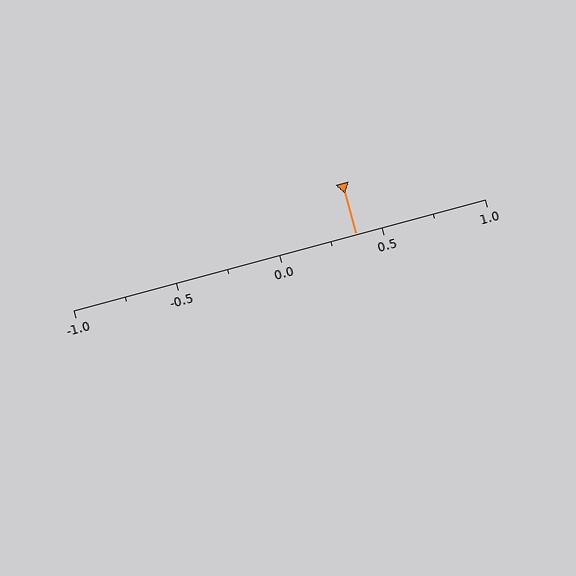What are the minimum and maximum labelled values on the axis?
The axis runs from -1.0 to 1.0.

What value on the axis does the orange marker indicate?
The marker indicates approximately 0.38.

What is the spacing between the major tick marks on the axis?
The major ticks are spaced 0.5 apart.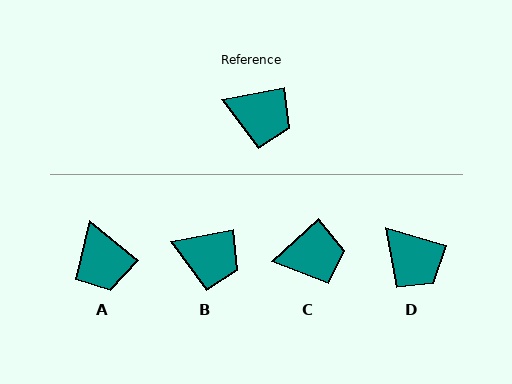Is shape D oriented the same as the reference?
No, it is off by about 26 degrees.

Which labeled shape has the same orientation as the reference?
B.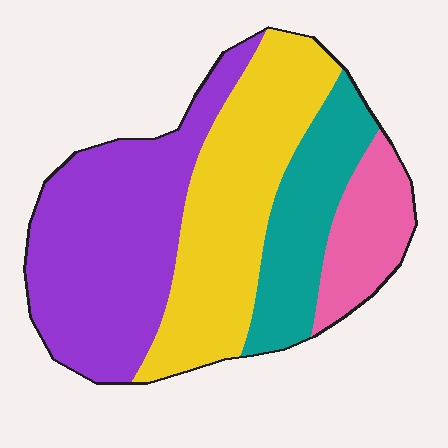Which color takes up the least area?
Pink, at roughly 10%.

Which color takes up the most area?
Purple, at roughly 35%.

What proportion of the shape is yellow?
Yellow takes up about one third (1/3) of the shape.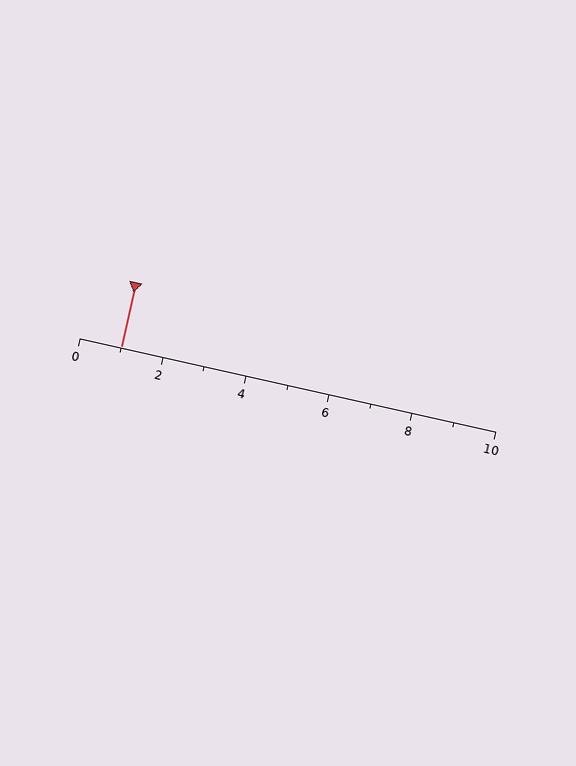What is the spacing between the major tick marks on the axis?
The major ticks are spaced 2 apart.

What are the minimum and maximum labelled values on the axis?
The axis runs from 0 to 10.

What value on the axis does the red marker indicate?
The marker indicates approximately 1.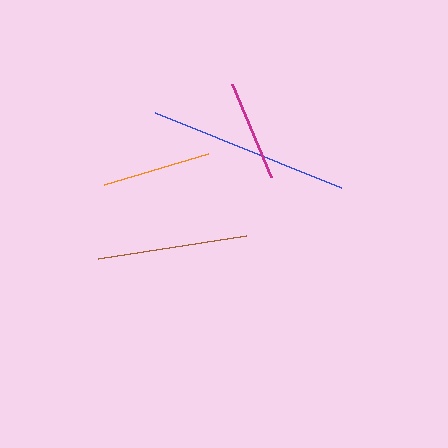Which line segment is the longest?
The blue line is the longest at approximately 200 pixels.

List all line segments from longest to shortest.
From longest to shortest: blue, brown, orange, magenta.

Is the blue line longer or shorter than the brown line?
The blue line is longer than the brown line.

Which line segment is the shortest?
The magenta line is the shortest at approximately 101 pixels.